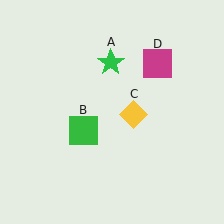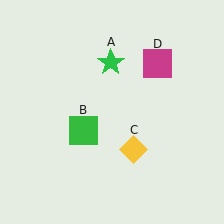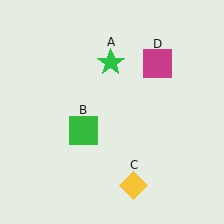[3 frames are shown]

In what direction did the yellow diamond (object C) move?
The yellow diamond (object C) moved down.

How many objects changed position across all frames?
1 object changed position: yellow diamond (object C).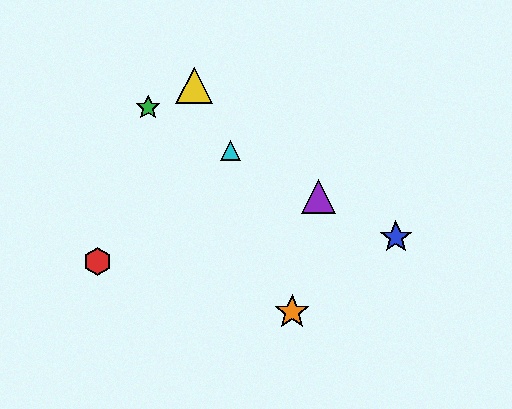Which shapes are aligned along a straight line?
The blue star, the green star, the purple triangle, the cyan triangle are aligned along a straight line.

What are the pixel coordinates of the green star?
The green star is at (148, 108).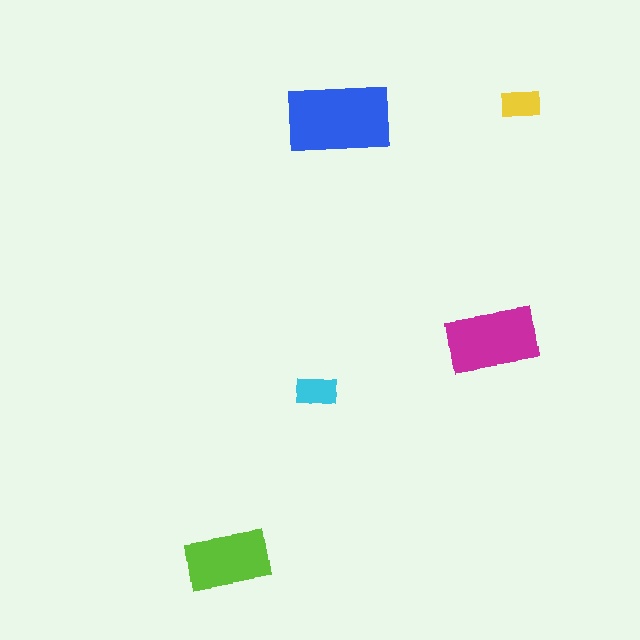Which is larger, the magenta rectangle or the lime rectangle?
The magenta one.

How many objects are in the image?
There are 5 objects in the image.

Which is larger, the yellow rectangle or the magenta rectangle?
The magenta one.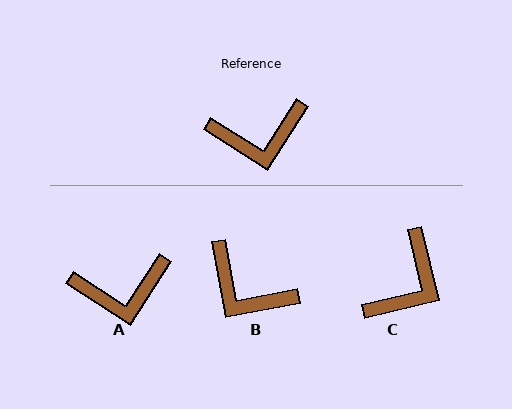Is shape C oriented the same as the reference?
No, it is off by about 46 degrees.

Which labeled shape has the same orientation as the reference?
A.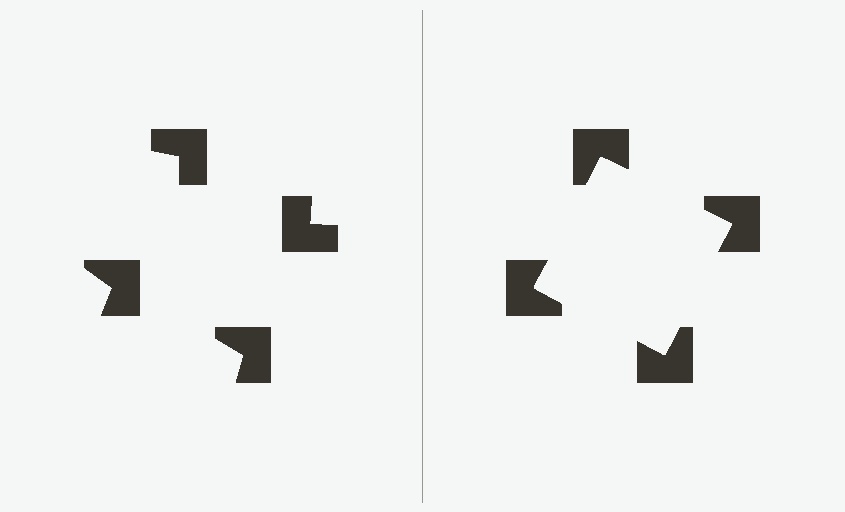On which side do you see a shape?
An illusory square appears on the right side. On the left side the wedge cuts are rotated, so no coherent shape forms.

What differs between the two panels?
The notched squares are positioned identically on both sides; only the wedge orientations differ. On the right they align to a square; on the left they are misaligned.